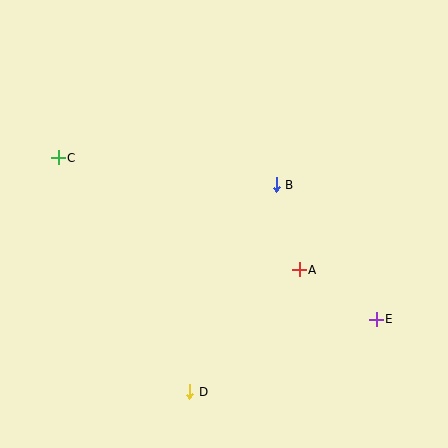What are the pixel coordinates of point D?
Point D is at (190, 392).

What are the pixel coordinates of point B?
Point B is at (276, 185).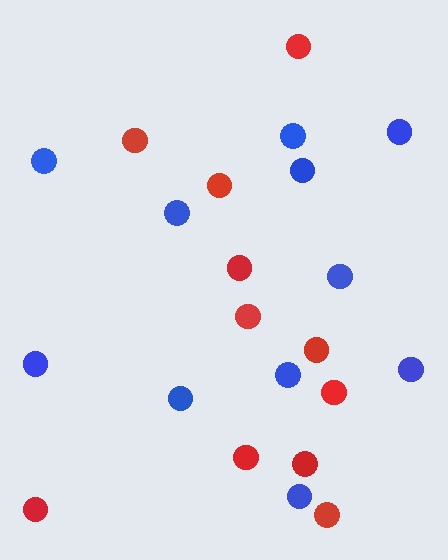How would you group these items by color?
There are 2 groups: one group of red circles (11) and one group of blue circles (11).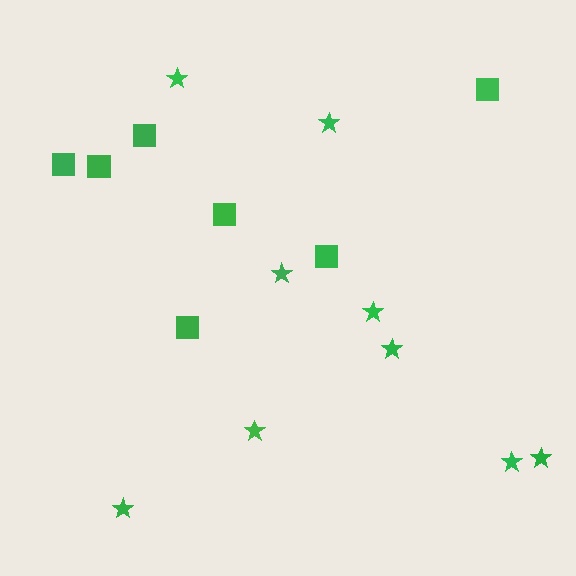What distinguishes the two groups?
There are 2 groups: one group of squares (7) and one group of stars (9).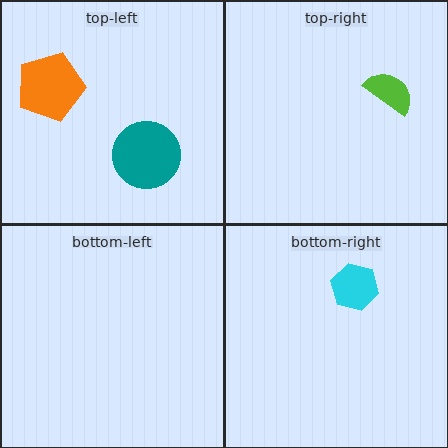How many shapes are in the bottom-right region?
1.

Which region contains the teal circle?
The top-left region.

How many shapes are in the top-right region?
1.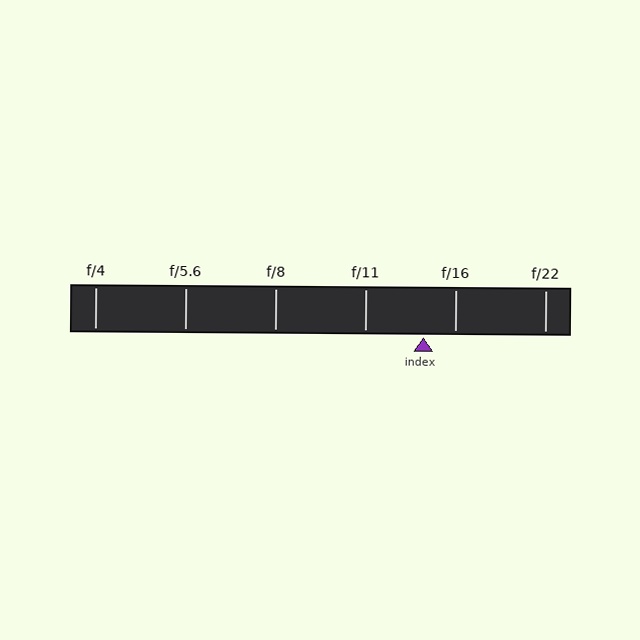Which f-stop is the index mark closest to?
The index mark is closest to f/16.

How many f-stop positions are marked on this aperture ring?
There are 6 f-stop positions marked.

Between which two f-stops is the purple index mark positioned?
The index mark is between f/11 and f/16.